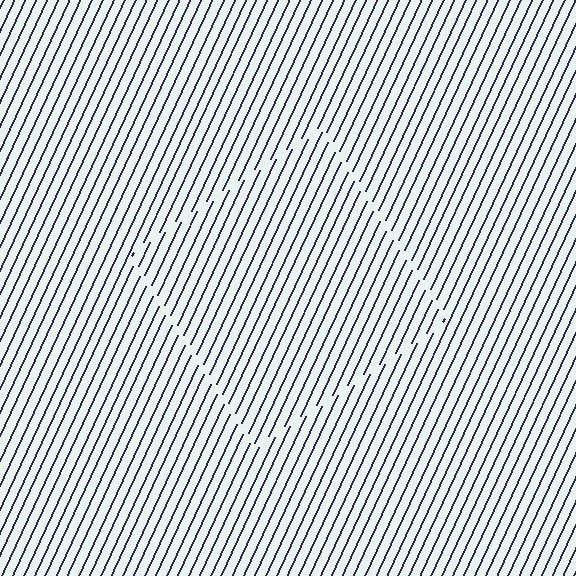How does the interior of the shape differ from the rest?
The interior of the shape contains the same grating, shifted by half a period — the contour is defined by the phase discontinuity where line-ends from the inner and outer gratings abut.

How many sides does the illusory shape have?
4 sides — the line-ends trace a square.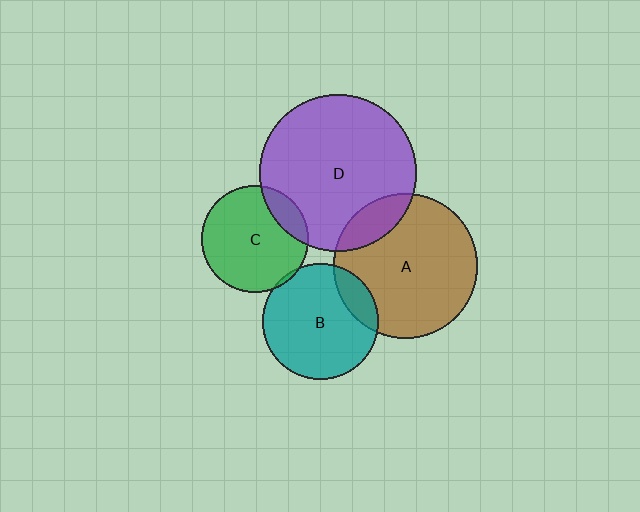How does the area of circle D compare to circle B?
Approximately 1.8 times.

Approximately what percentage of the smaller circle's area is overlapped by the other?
Approximately 15%.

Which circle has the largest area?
Circle D (purple).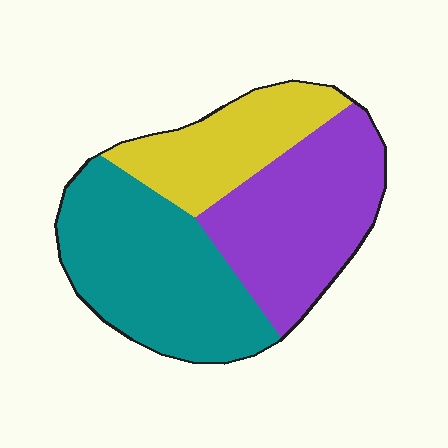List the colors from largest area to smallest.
From largest to smallest: teal, purple, yellow.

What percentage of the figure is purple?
Purple takes up about three eighths (3/8) of the figure.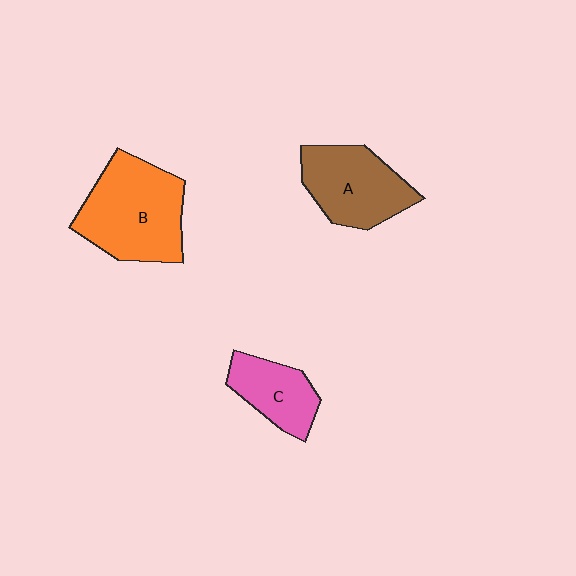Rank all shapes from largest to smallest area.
From largest to smallest: B (orange), A (brown), C (pink).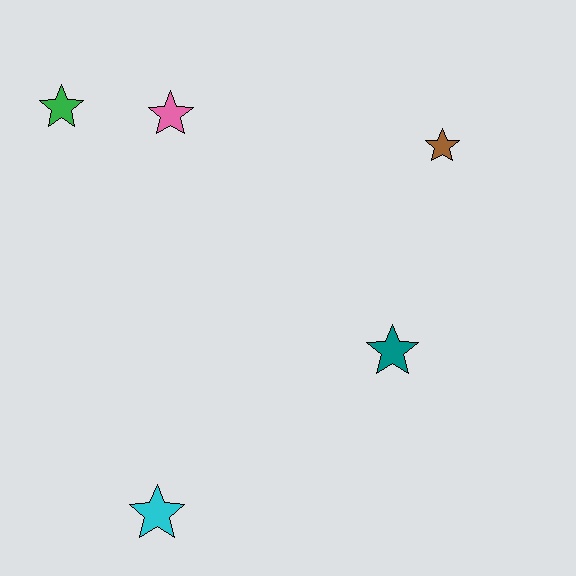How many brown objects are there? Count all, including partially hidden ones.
There is 1 brown object.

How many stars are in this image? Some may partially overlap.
There are 5 stars.